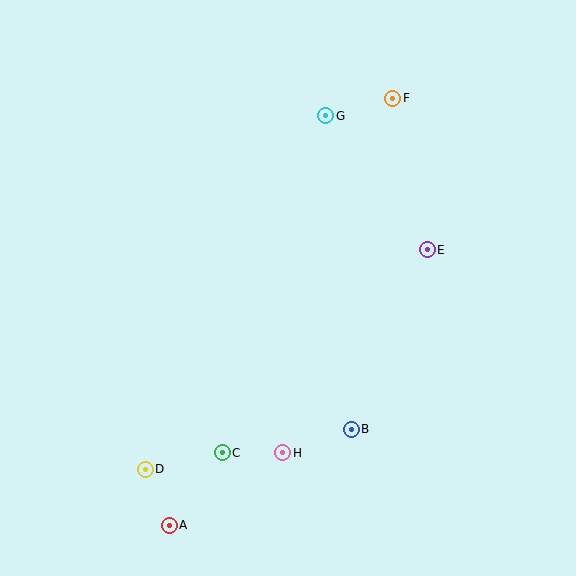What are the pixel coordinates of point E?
Point E is at (427, 250).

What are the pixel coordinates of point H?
Point H is at (283, 453).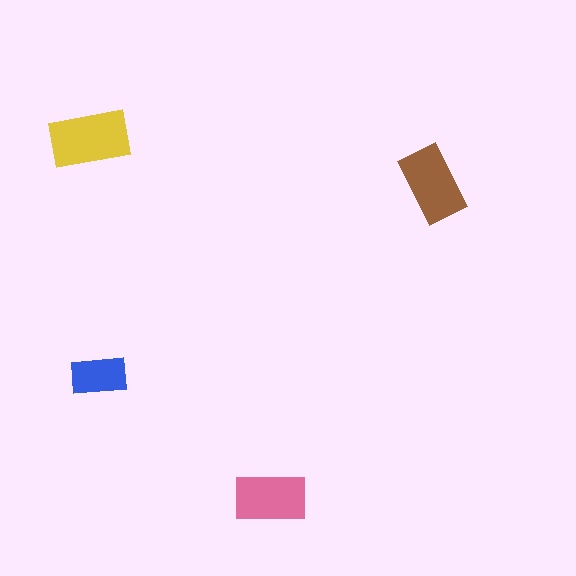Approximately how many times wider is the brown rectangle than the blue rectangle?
About 1.5 times wider.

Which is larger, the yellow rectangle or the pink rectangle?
The yellow one.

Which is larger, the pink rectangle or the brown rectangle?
The brown one.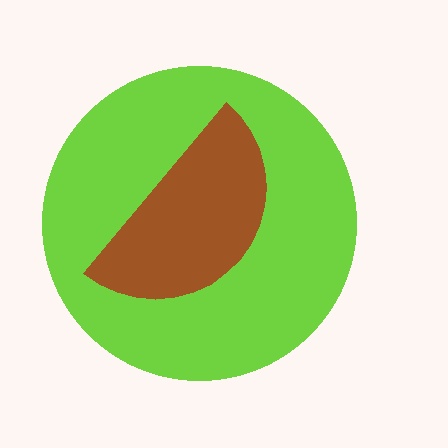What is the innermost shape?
The brown semicircle.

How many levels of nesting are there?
2.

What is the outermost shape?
The lime circle.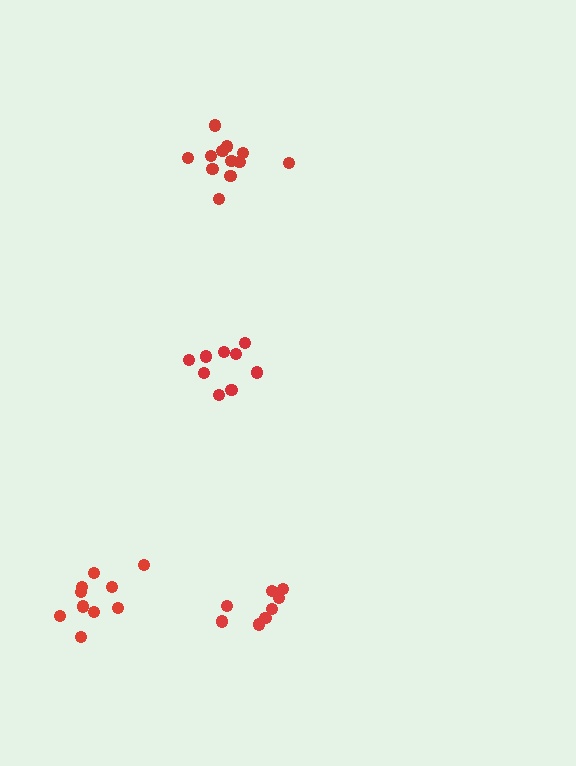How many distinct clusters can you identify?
There are 4 distinct clusters.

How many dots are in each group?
Group 1: 9 dots, Group 2: 12 dots, Group 3: 8 dots, Group 4: 10 dots (39 total).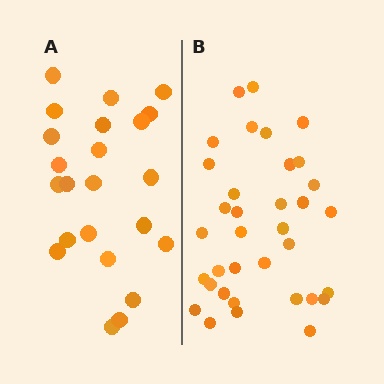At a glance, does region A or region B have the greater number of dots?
Region B (the right region) has more dots.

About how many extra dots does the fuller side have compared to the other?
Region B has roughly 12 or so more dots than region A.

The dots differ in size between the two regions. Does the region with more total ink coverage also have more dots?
No. Region A has more total ink coverage because its dots are larger, but region B actually contains more individual dots. Total area can be misleading — the number of items is what matters here.